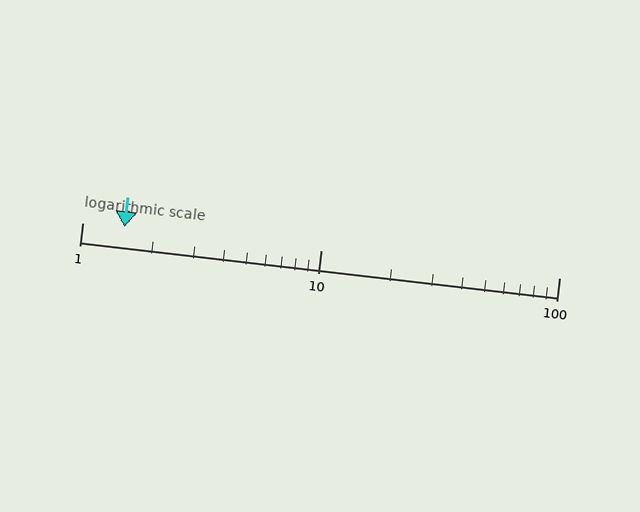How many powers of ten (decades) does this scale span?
The scale spans 2 decades, from 1 to 100.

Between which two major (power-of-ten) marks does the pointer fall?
The pointer is between 1 and 10.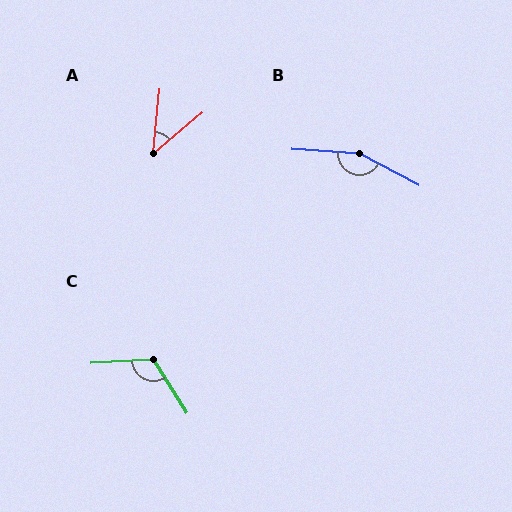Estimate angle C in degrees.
Approximately 119 degrees.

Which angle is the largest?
B, at approximately 156 degrees.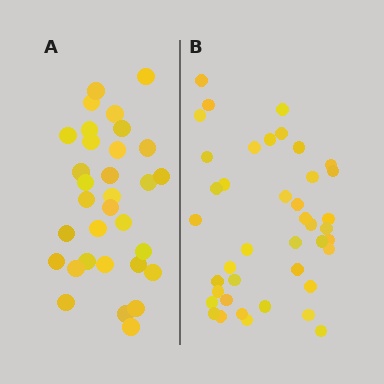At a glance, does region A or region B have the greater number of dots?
Region B (the right region) has more dots.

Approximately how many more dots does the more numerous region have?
Region B has roughly 8 or so more dots than region A.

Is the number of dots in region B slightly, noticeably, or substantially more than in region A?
Region B has noticeably more, but not dramatically so. The ratio is roughly 1.3 to 1.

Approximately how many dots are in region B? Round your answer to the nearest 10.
About 40 dots. (The exact count is 41, which rounds to 40.)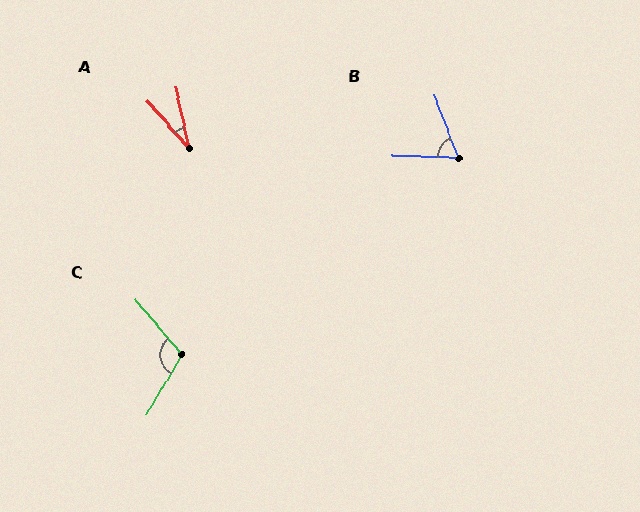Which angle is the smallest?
A, at approximately 29 degrees.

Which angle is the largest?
C, at approximately 109 degrees.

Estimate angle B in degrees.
Approximately 68 degrees.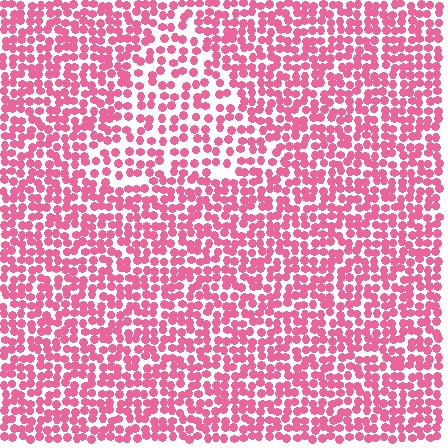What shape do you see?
I see a triangle.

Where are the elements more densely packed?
The elements are more densely packed outside the triangle boundary.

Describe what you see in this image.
The image contains small pink elements arranged at two different densities. A triangle-shaped region is visible where the elements are less densely packed than the surrounding area.